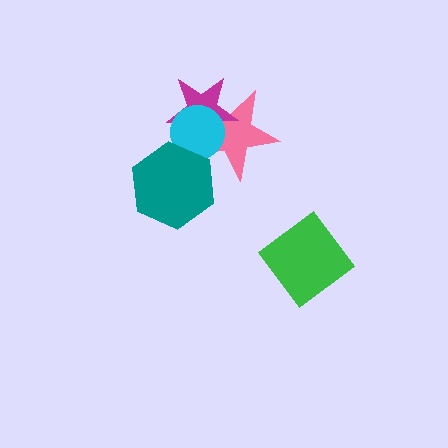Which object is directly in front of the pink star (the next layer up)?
The magenta star is directly in front of the pink star.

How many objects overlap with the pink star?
3 objects overlap with the pink star.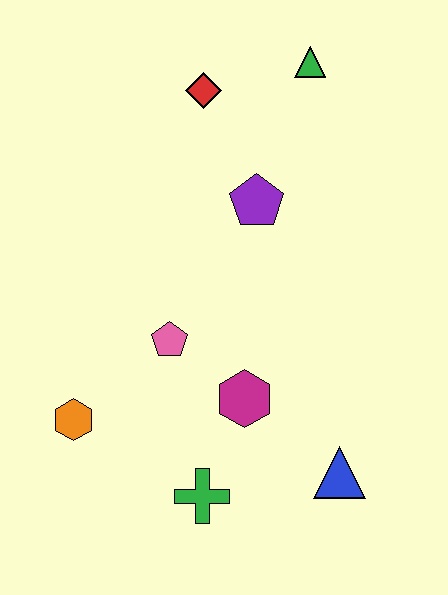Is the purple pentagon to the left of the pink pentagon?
No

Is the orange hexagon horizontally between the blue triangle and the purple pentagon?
No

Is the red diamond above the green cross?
Yes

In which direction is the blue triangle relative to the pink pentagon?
The blue triangle is to the right of the pink pentagon.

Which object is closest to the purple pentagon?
The red diamond is closest to the purple pentagon.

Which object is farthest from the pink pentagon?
The green triangle is farthest from the pink pentagon.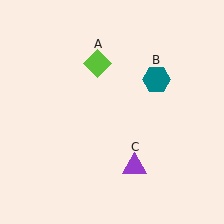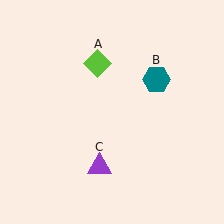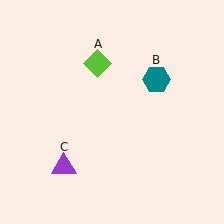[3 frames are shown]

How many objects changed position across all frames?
1 object changed position: purple triangle (object C).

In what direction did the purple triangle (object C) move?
The purple triangle (object C) moved left.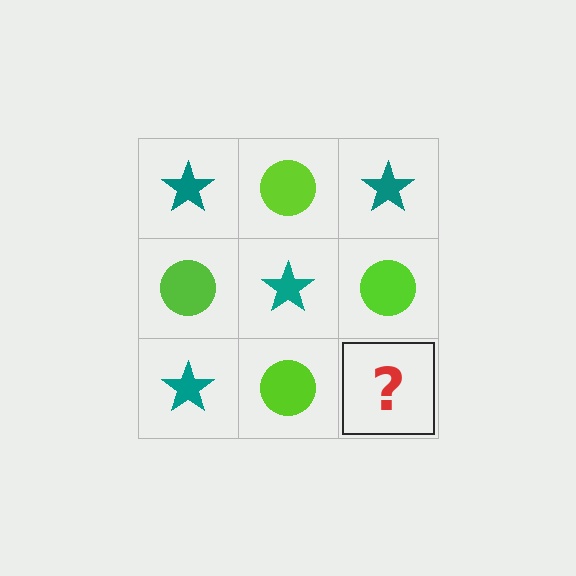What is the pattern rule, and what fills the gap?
The rule is that it alternates teal star and lime circle in a checkerboard pattern. The gap should be filled with a teal star.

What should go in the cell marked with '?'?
The missing cell should contain a teal star.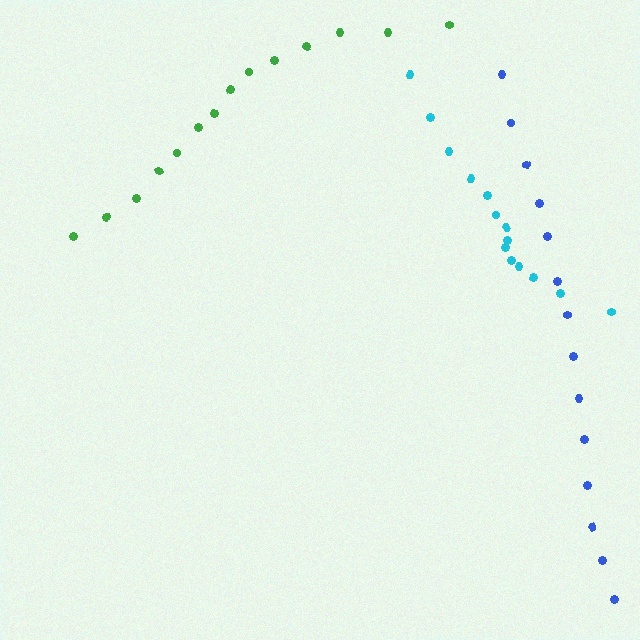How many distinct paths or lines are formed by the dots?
There are 3 distinct paths.